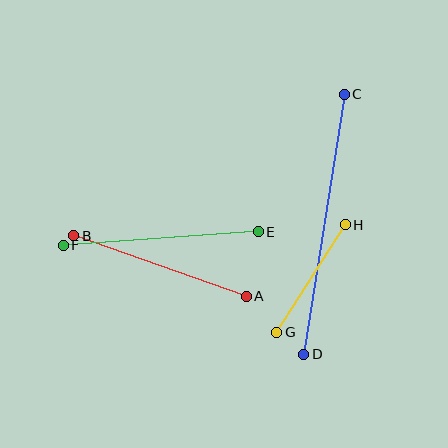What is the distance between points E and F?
The distance is approximately 195 pixels.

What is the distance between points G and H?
The distance is approximately 128 pixels.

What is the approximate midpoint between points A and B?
The midpoint is at approximately (160, 266) pixels.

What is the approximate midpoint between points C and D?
The midpoint is at approximately (324, 224) pixels.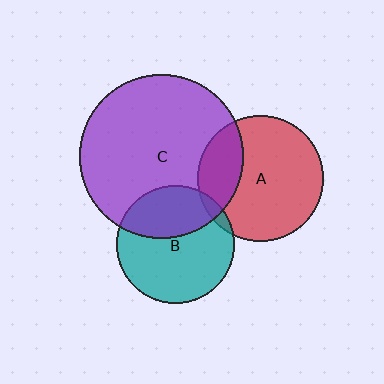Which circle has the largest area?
Circle C (purple).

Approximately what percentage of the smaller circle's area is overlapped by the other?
Approximately 35%.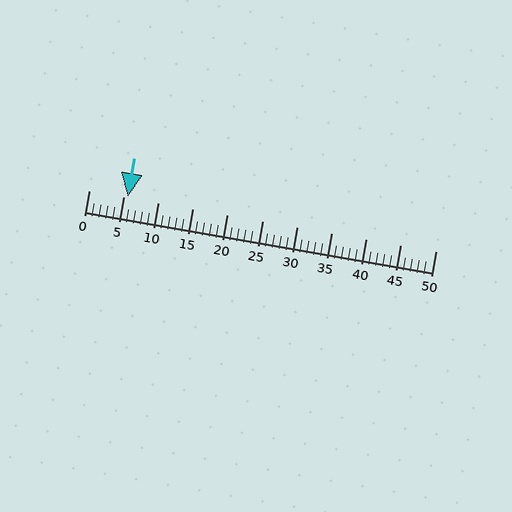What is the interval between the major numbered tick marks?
The major tick marks are spaced 5 units apart.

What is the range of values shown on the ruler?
The ruler shows values from 0 to 50.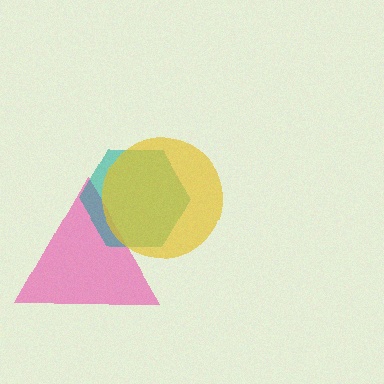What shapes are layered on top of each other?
The layered shapes are: a pink triangle, a teal hexagon, a yellow circle.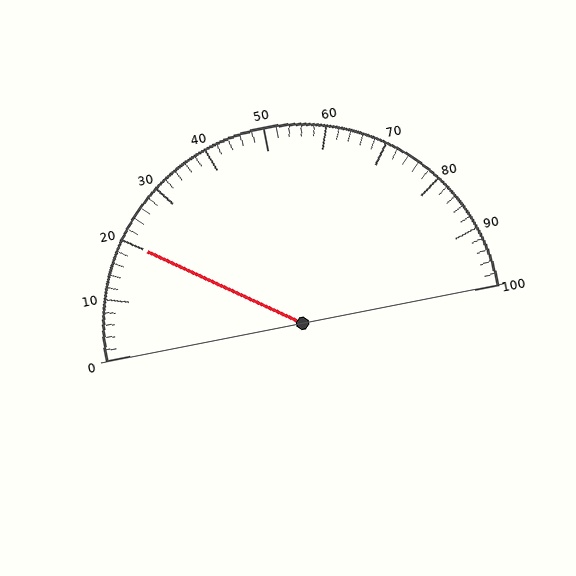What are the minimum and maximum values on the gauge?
The gauge ranges from 0 to 100.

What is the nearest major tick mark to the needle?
The nearest major tick mark is 20.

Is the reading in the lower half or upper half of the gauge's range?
The reading is in the lower half of the range (0 to 100).